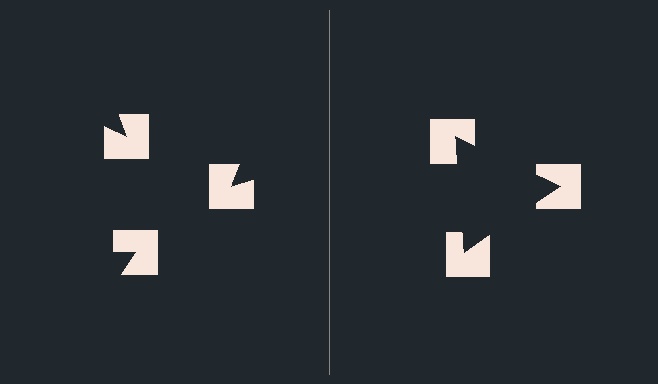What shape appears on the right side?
An illusory triangle.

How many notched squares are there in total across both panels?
6 — 3 on each side.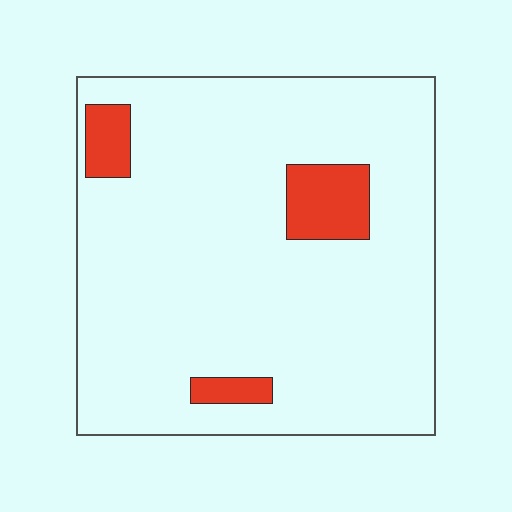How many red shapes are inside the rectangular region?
3.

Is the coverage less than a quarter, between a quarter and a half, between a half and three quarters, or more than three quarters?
Less than a quarter.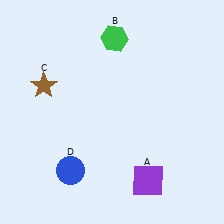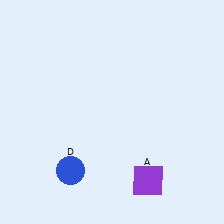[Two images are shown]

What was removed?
The brown star (C), the green hexagon (B) were removed in Image 2.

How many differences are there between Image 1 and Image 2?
There are 2 differences between the two images.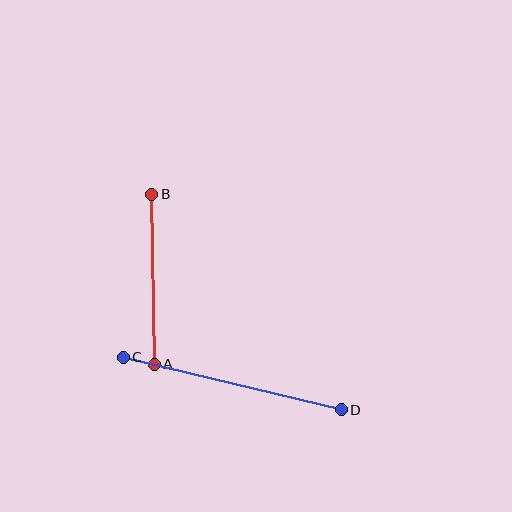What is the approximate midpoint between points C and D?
The midpoint is at approximately (232, 384) pixels.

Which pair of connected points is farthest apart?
Points C and D are farthest apart.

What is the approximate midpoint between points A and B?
The midpoint is at approximately (153, 279) pixels.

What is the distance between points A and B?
The distance is approximately 170 pixels.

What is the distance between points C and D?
The distance is approximately 224 pixels.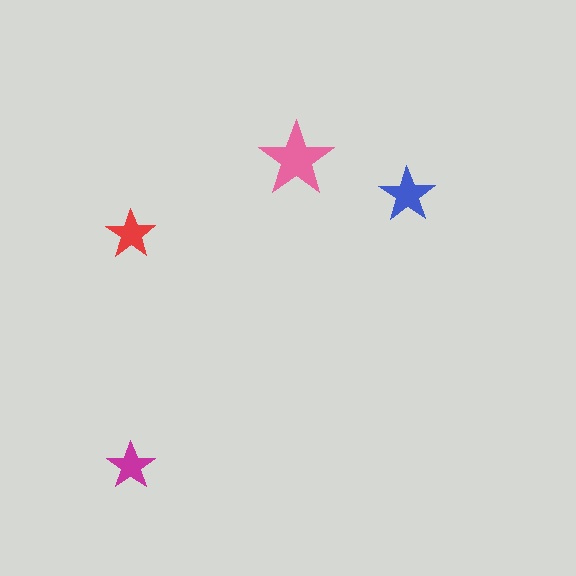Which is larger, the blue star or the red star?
The blue one.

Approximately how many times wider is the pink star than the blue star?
About 1.5 times wider.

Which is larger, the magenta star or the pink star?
The pink one.